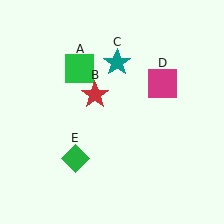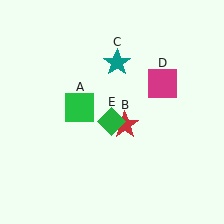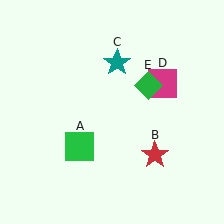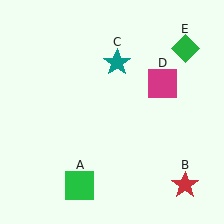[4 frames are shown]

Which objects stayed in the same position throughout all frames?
Teal star (object C) and magenta square (object D) remained stationary.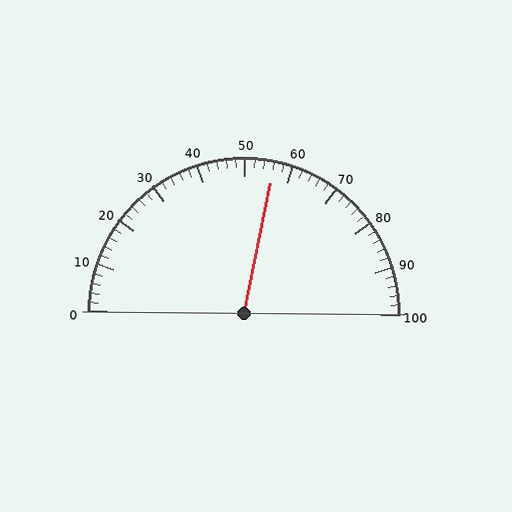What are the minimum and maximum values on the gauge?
The gauge ranges from 0 to 100.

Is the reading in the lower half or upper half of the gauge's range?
The reading is in the upper half of the range (0 to 100).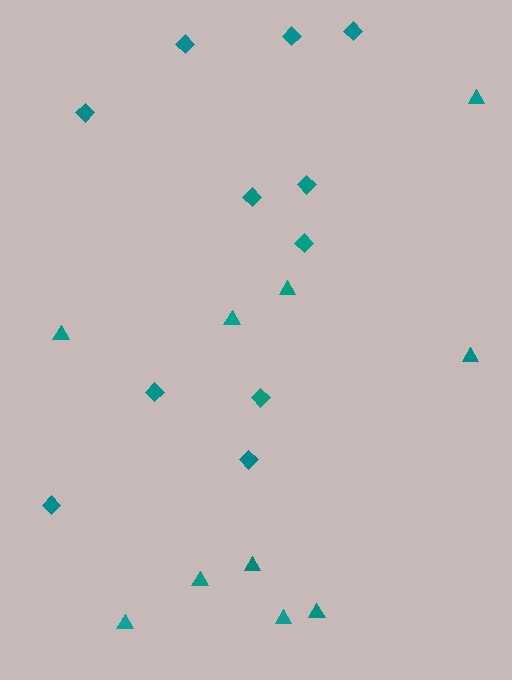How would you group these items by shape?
There are 2 groups: one group of triangles (10) and one group of diamonds (11).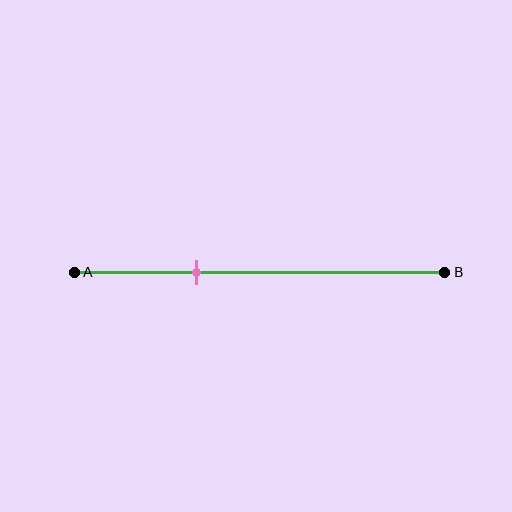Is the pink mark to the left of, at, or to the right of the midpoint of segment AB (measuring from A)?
The pink mark is to the left of the midpoint of segment AB.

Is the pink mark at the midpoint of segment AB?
No, the mark is at about 35% from A, not at the 50% midpoint.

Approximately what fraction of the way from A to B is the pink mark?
The pink mark is approximately 35% of the way from A to B.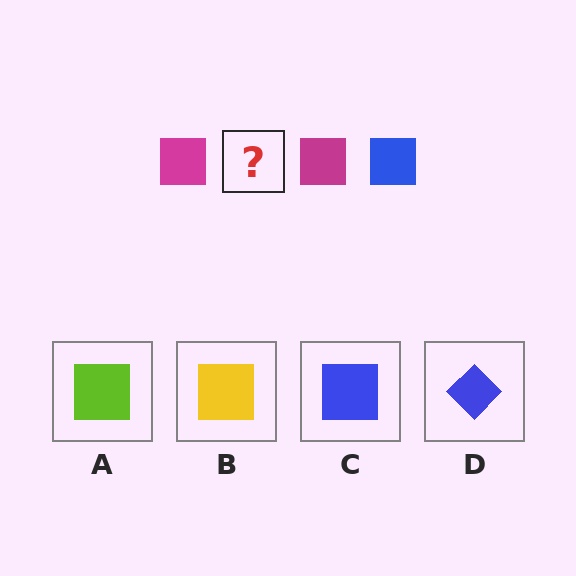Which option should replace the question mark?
Option C.